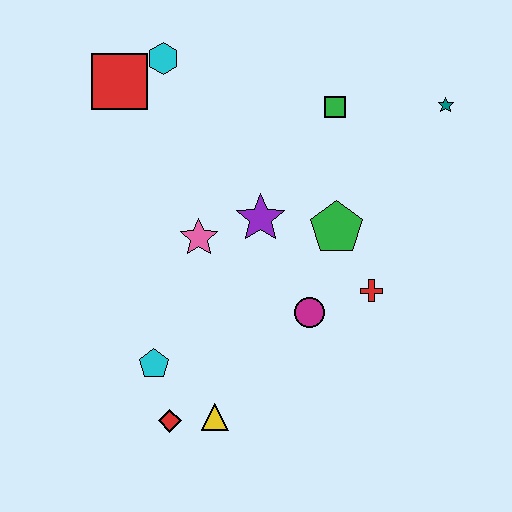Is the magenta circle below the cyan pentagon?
No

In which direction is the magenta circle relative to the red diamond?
The magenta circle is to the right of the red diamond.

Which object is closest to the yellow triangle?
The red diamond is closest to the yellow triangle.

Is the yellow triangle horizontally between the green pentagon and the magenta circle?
No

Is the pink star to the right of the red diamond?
Yes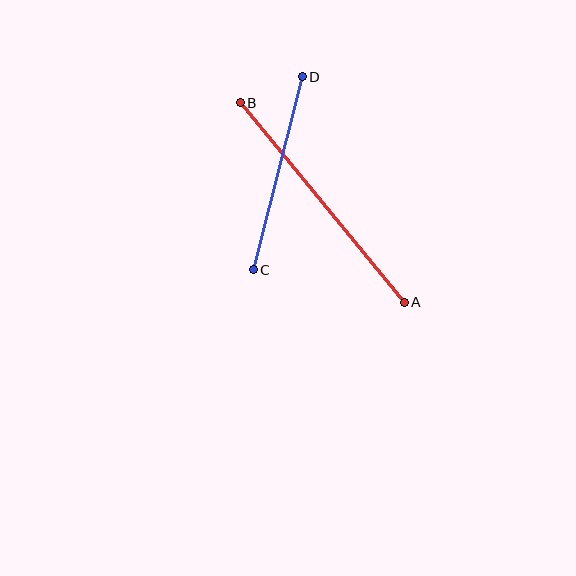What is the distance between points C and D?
The distance is approximately 199 pixels.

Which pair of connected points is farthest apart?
Points A and B are farthest apart.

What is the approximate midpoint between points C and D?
The midpoint is at approximately (278, 173) pixels.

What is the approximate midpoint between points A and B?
The midpoint is at approximately (322, 203) pixels.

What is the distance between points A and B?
The distance is approximately 258 pixels.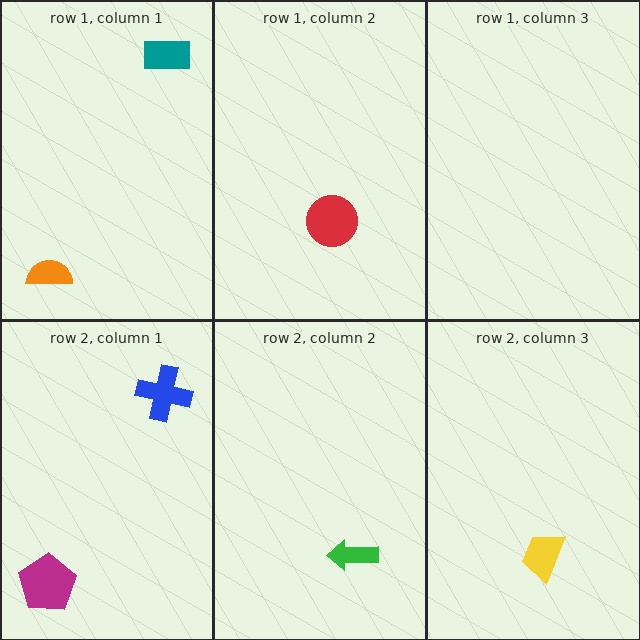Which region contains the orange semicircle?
The row 1, column 1 region.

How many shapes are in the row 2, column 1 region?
2.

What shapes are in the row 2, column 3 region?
The yellow trapezoid.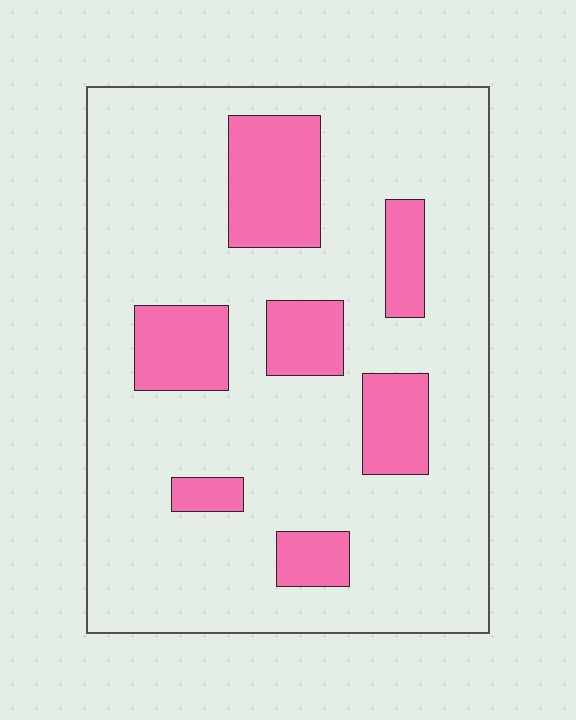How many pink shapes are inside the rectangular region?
7.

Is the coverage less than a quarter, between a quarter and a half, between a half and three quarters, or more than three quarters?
Less than a quarter.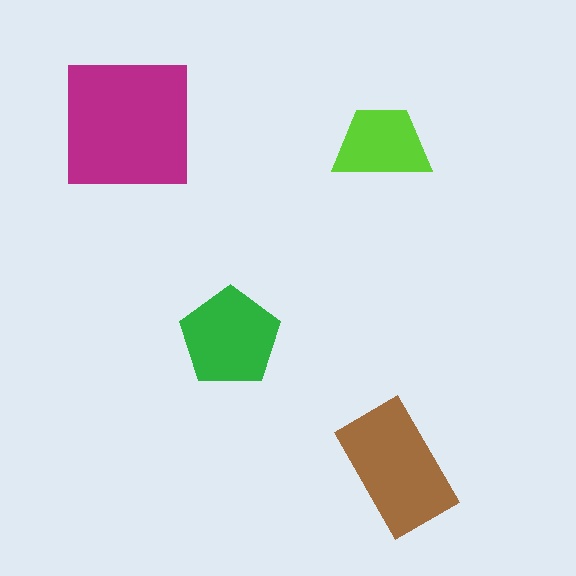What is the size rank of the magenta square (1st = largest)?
1st.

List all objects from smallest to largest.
The lime trapezoid, the green pentagon, the brown rectangle, the magenta square.